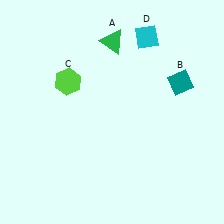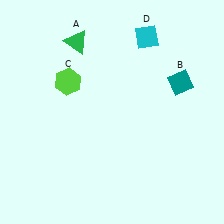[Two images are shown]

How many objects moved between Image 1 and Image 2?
1 object moved between the two images.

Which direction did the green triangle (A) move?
The green triangle (A) moved left.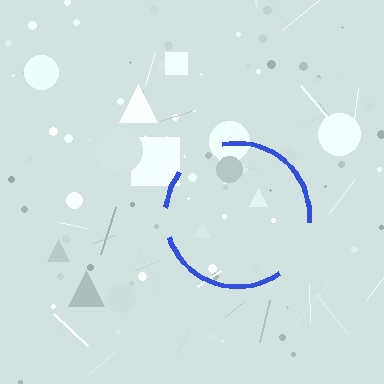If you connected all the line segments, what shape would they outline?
They would outline a circle.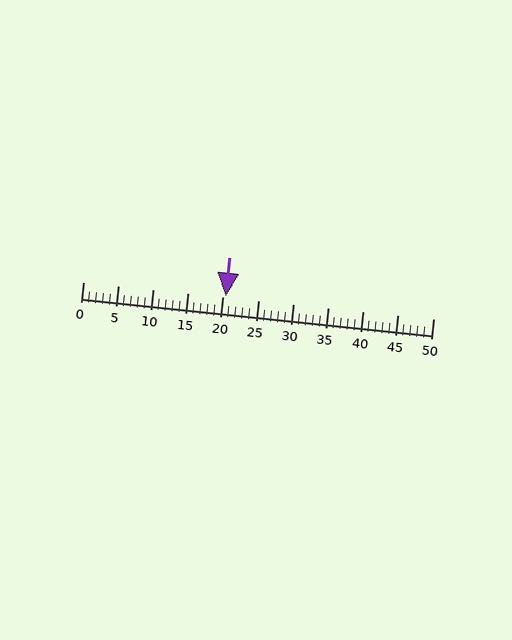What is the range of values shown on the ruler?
The ruler shows values from 0 to 50.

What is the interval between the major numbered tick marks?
The major tick marks are spaced 5 units apart.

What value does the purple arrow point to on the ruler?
The purple arrow points to approximately 20.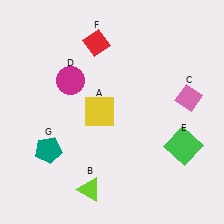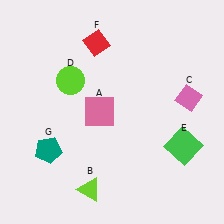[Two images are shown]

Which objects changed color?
A changed from yellow to pink. D changed from magenta to lime.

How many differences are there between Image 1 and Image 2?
There are 2 differences between the two images.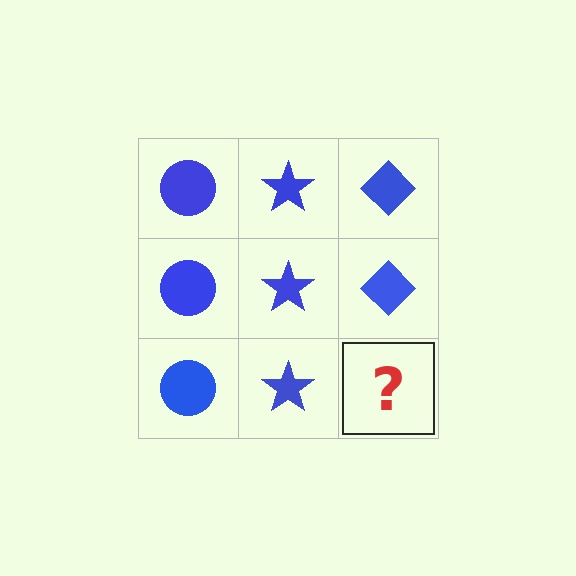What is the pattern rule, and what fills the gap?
The rule is that each column has a consistent shape. The gap should be filled with a blue diamond.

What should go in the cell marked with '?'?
The missing cell should contain a blue diamond.